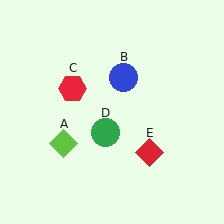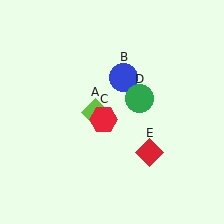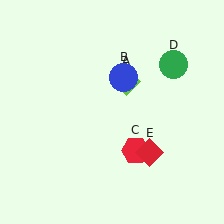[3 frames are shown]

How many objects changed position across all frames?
3 objects changed position: lime diamond (object A), red hexagon (object C), green circle (object D).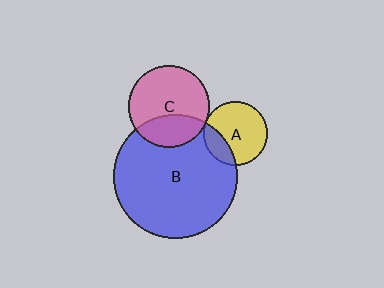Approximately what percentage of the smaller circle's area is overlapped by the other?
Approximately 5%.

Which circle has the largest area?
Circle B (blue).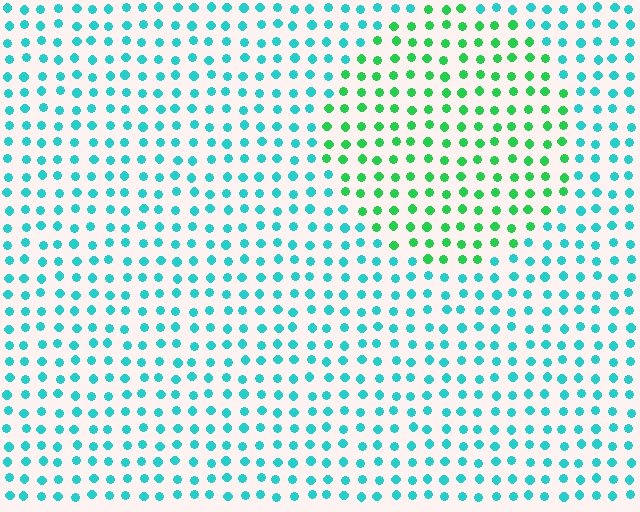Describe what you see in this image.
The image is filled with small cyan elements in a uniform arrangement. A circle-shaped region is visible where the elements are tinted to a slightly different hue, forming a subtle color boundary.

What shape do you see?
I see a circle.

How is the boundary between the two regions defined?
The boundary is defined purely by a slight shift in hue (about 44 degrees). Spacing, size, and orientation are identical on both sides.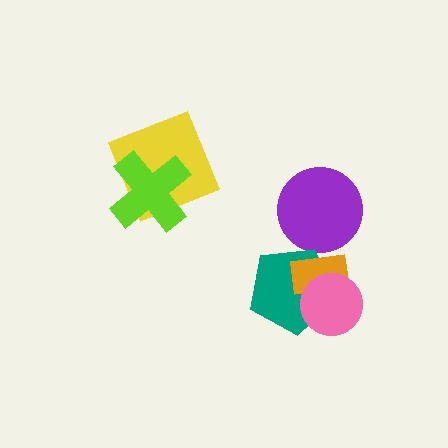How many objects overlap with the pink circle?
2 objects overlap with the pink circle.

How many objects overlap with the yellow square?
1 object overlaps with the yellow square.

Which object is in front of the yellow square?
The lime cross is in front of the yellow square.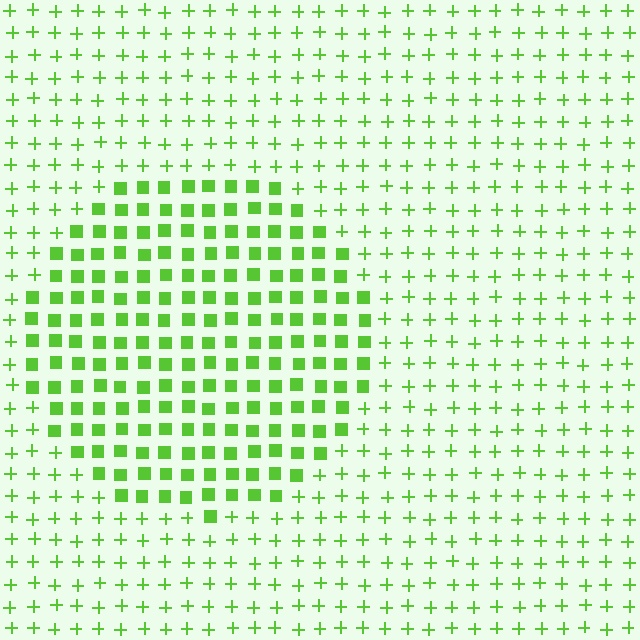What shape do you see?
I see a circle.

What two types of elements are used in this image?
The image uses squares inside the circle region and plus signs outside it.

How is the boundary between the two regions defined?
The boundary is defined by a change in element shape: squares inside vs. plus signs outside. All elements share the same color and spacing.